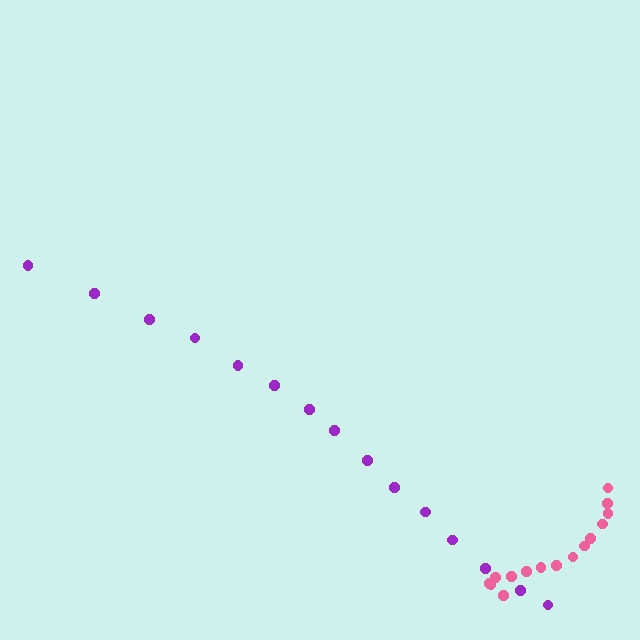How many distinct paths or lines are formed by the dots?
There are 2 distinct paths.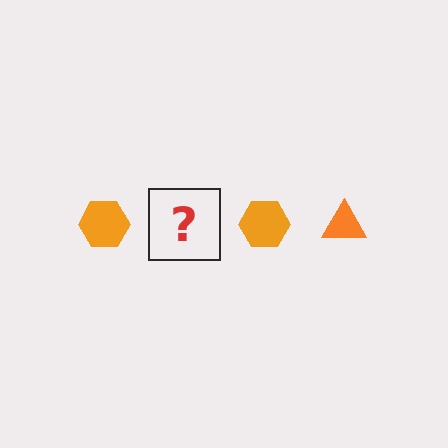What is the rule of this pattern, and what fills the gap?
The rule is that the pattern cycles through hexagon, triangle shapes in orange. The gap should be filled with an orange triangle.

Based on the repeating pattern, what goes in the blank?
The blank should be an orange triangle.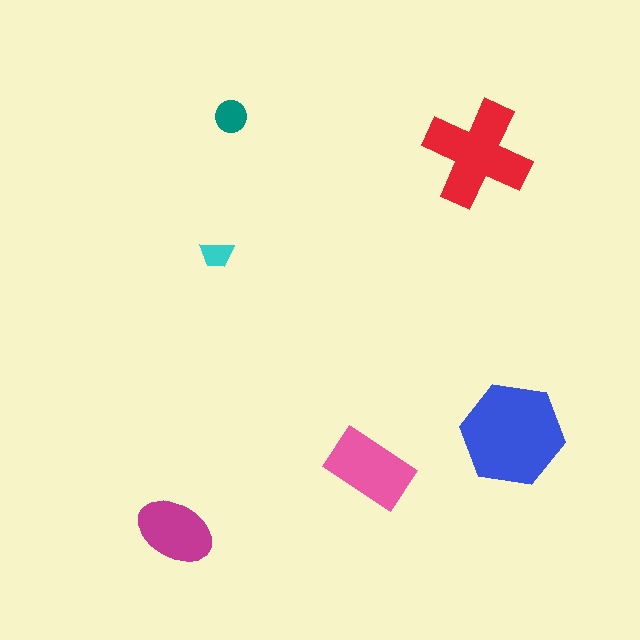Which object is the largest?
The blue hexagon.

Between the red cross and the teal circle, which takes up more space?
The red cross.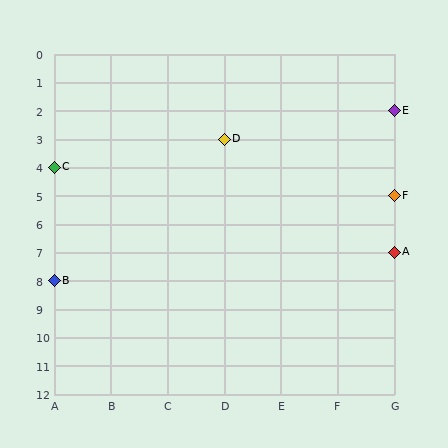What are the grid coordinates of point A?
Point A is at grid coordinates (G, 7).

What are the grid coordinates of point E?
Point E is at grid coordinates (G, 2).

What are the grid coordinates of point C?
Point C is at grid coordinates (A, 4).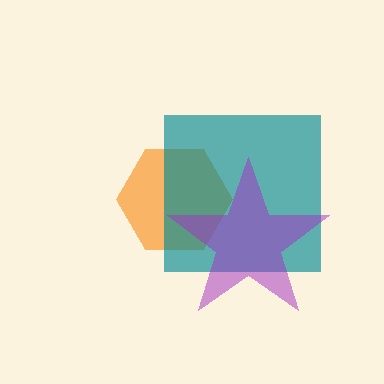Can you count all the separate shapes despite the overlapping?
Yes, there are 3 separate shapes.